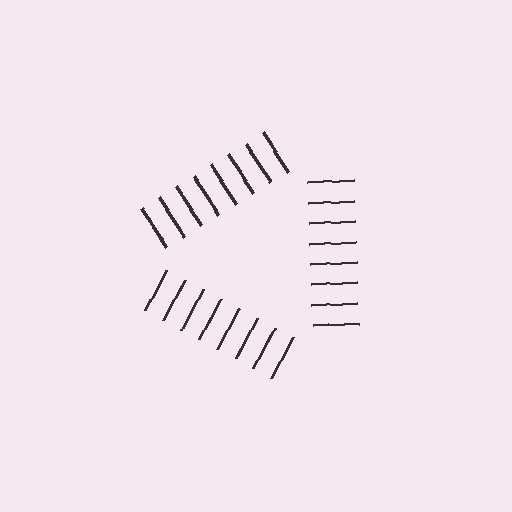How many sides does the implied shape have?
3 sides — the line-ends trace a triangle.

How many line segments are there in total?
24 — 8 along each of the 3 edges.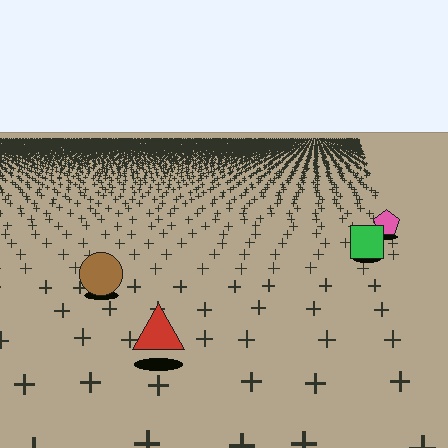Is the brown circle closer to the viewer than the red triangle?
No. The red triangle is closer — you can tell from the texture gradient: the ground texture is coarser near it.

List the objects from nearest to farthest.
From nearest to farthest: the red triangle, the brown circle, the green square, the pink pentagon.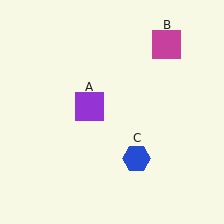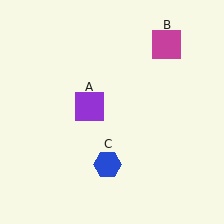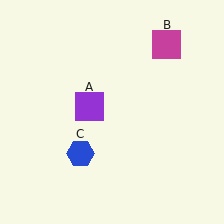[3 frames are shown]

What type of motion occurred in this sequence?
The blue hexagon (object C) rotated clockwise around the center of the scene.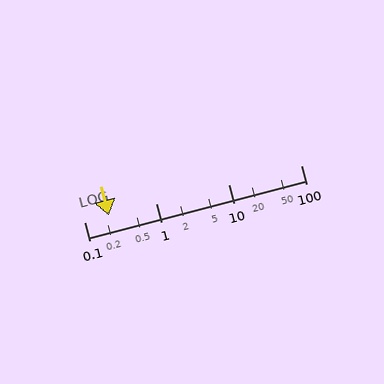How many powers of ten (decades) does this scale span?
The scale spans 3 decades, from 0.1 to 100.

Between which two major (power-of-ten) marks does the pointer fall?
The pointer is between 0.1 and 1.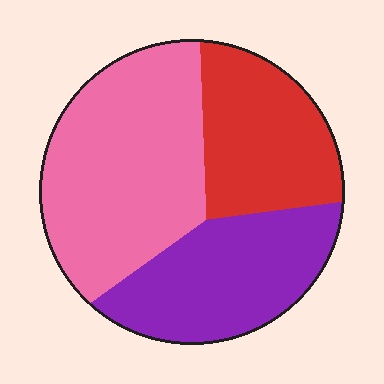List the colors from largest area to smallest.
From largest to smallest: pink, purple, red.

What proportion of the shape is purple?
Purple takes up about one third (1/3) of the shape.